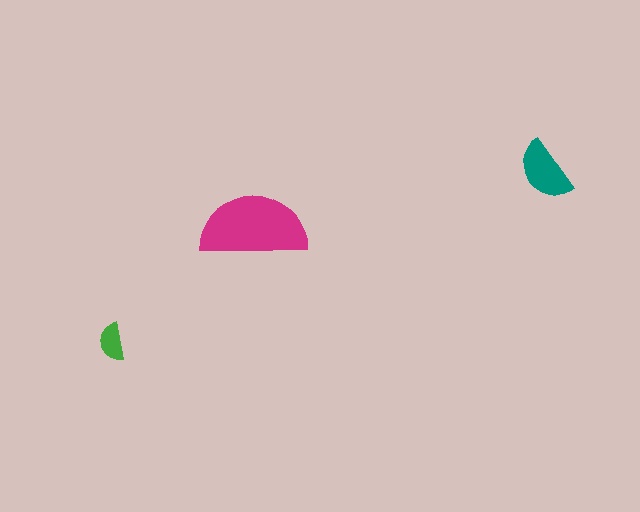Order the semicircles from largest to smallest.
the magenta one, the teal one, the green one.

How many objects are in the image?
There are 3 objects in the image.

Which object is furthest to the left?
The green semicircle is leftmost.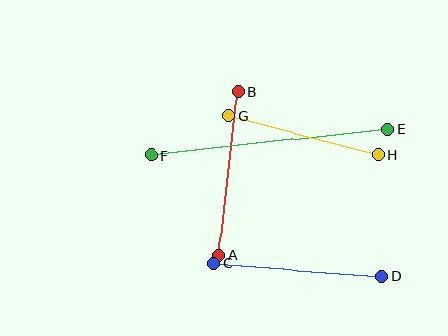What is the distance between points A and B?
The distance is approximately 165 pixels.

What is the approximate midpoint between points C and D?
The midpoint is at approximately (298, 270) pixels.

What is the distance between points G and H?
The distance is approximately 154 pixels.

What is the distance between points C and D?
The distance is approximately 169 pixels.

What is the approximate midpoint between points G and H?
The midpoint is at approximately (304, 135) pixels.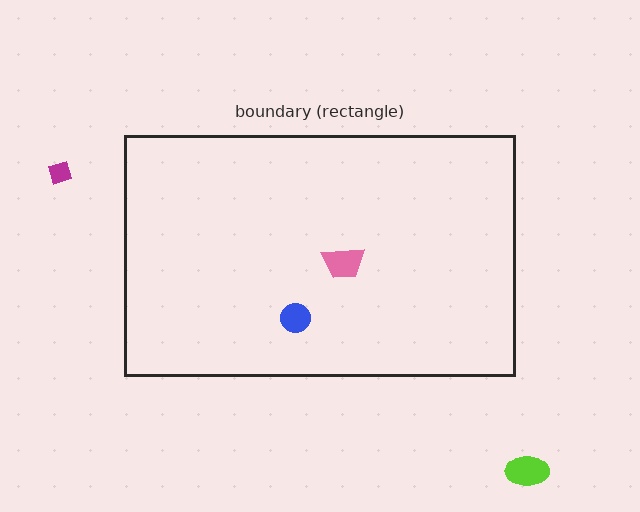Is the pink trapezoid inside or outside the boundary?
Inside.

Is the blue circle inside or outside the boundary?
Inside.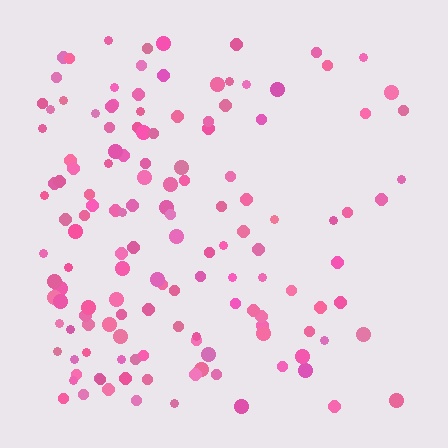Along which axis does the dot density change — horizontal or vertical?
Horizontal.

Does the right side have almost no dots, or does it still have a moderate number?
Still a moderate number, just noticeably fewer than the left.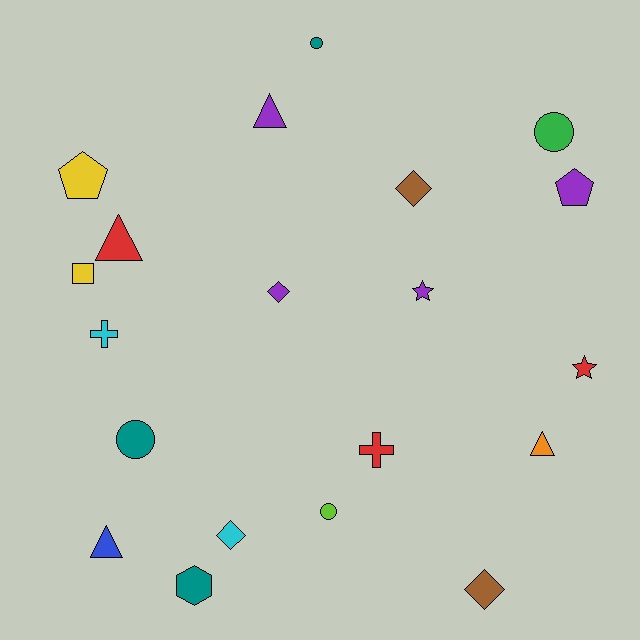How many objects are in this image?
There are 20 objects.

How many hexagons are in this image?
There is 1 hexagon.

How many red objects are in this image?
There are 3 red objects.